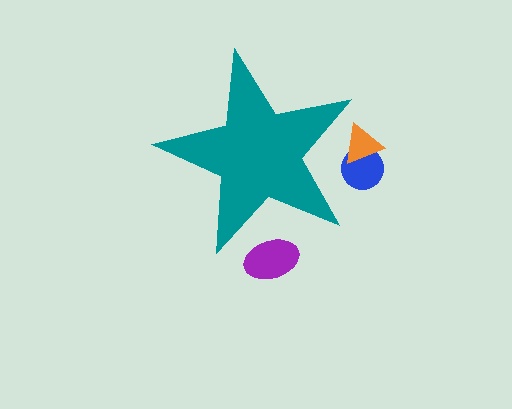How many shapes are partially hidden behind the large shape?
3 shapes are partially hidden.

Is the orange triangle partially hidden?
Yes, the orange triangle is partially hidden behind the teal star.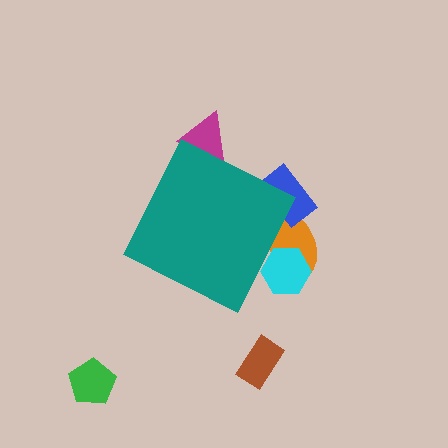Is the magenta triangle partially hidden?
Yes, the magenta triangle is partially hidden behind the teal diamond.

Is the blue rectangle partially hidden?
Yes, the blue rectangle is partially hidden behind the teal diamond.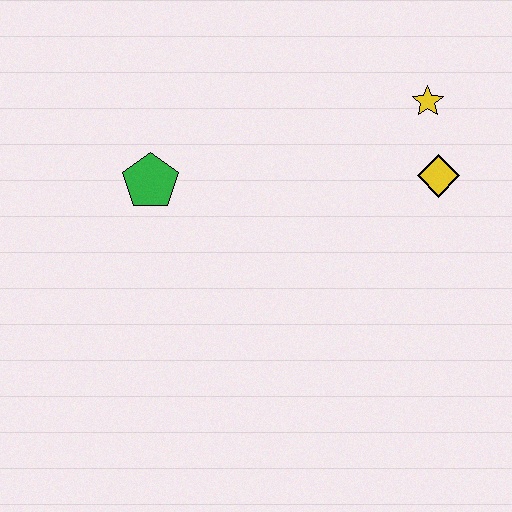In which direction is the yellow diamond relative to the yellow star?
The yellow diamond is below the yellow star.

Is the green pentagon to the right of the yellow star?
No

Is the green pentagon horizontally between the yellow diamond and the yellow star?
No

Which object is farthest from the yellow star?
The green pentagon is farthest from the yellow star.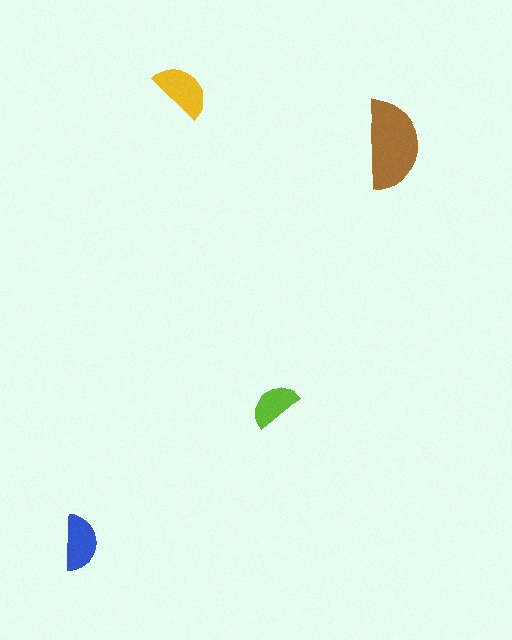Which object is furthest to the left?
The blue semicircle is leftmost.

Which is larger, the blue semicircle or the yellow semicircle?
The yellow one.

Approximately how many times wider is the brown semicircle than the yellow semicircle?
About 1.5 times wider.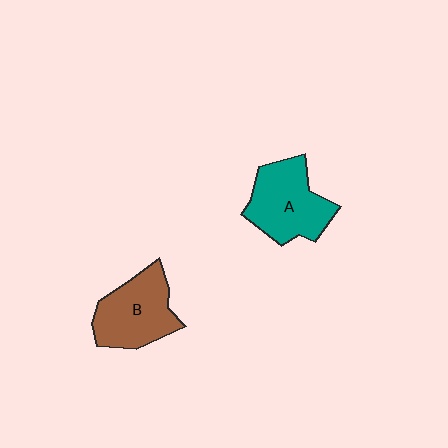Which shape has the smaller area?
Shape B (brown).